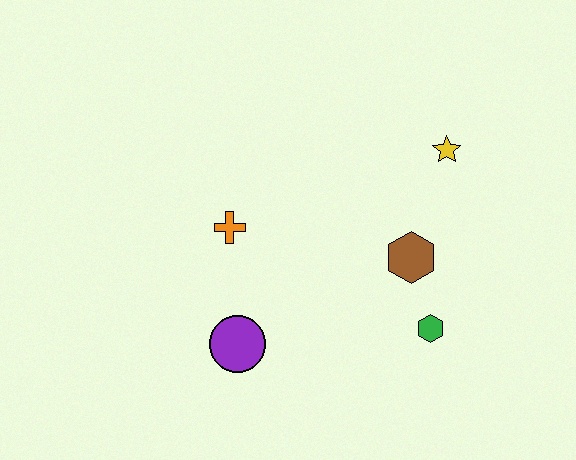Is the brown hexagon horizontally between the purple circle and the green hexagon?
Yes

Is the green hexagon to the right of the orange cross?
Yes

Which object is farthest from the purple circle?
The yellow star is farthest from the purple circle.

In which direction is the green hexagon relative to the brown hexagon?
The green hexagon is below the brown hexagon.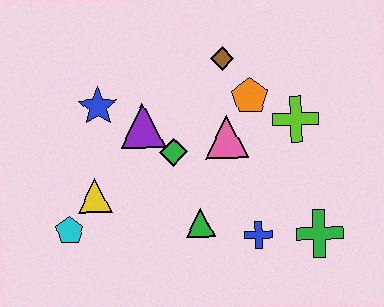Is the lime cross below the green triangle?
No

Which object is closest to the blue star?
The purple triangle is closest to the blue star.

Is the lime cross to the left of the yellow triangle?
No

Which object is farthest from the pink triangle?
The cyan pentagon is farthest from the pink triangle.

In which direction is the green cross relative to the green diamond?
The green cross is to the right of the green diamond.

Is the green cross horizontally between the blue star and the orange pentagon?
No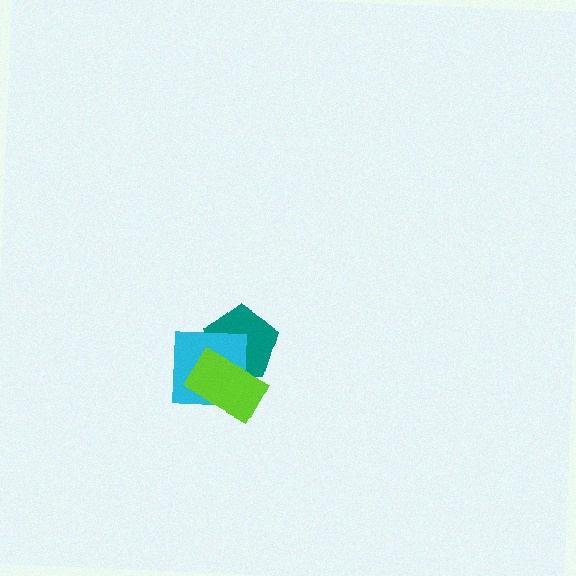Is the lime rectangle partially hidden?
No, no other shape covers it.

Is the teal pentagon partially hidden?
Yes, it is partially covered by another shape.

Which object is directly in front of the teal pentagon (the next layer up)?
The cyan square is directly in front of the teal pentagon.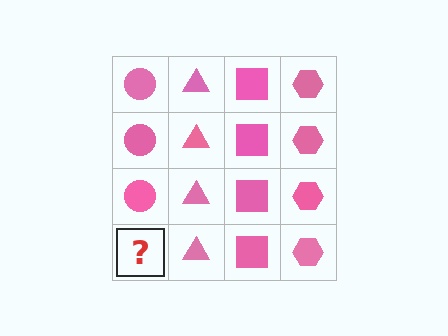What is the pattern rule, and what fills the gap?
The rule is that each column has a consistent shape. The gap should be filled with a pink circle.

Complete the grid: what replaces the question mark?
The question mark should be replaced with a pink circle.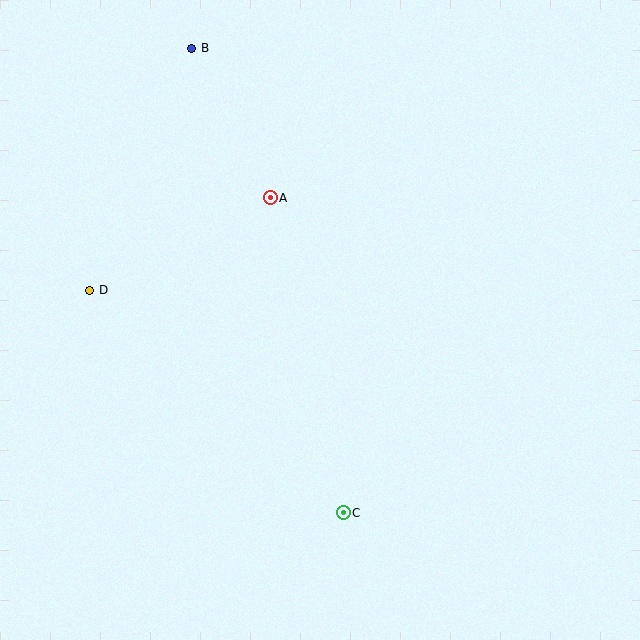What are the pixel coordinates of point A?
Point A is at (270, 198).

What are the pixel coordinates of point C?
Point C is at (343, 513).